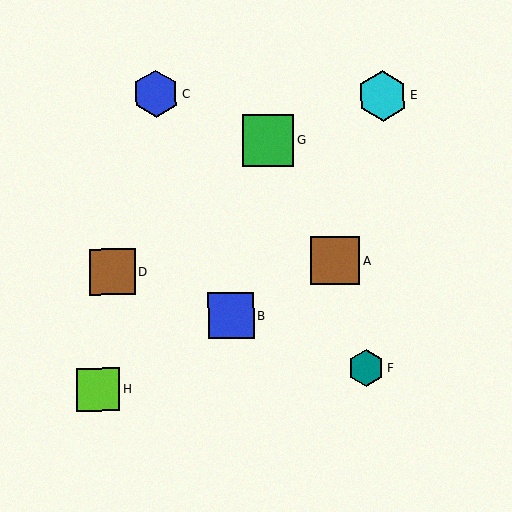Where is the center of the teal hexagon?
The center of the teal hexagon is at (366, 368).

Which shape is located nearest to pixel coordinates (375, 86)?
The cyan hexagon (labeled E) at (382, 96) is nearest to that location.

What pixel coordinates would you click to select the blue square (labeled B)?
Click at (231, 316) to select the blue square B.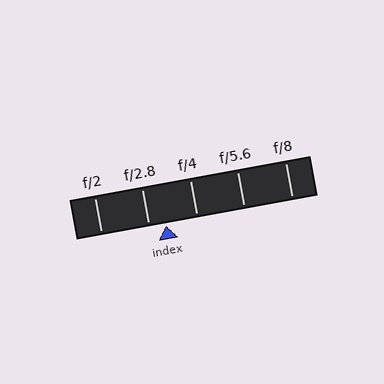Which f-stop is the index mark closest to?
The index mark is closest to f/2.8.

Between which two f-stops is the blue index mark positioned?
The index mark is between f/2.8 and f/4.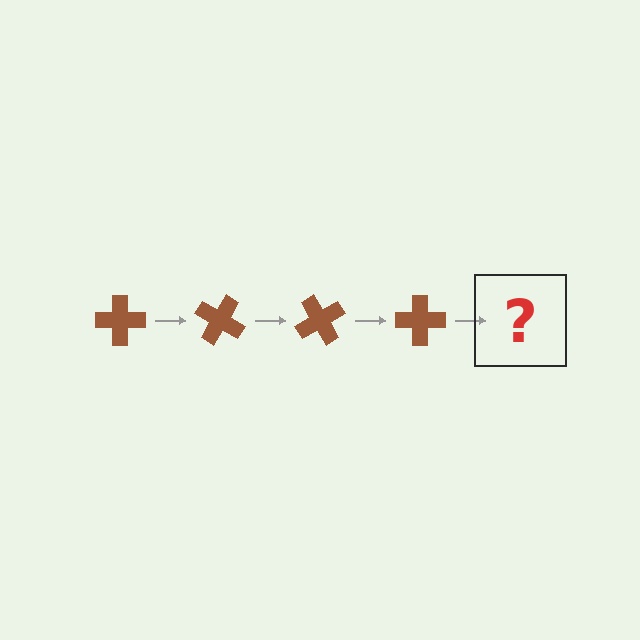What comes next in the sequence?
The next element should be a brown cross rotated 120 degrees.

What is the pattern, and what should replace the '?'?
The pattern is that the cross rotates 30 degrees each step. The '?' should be a brown cross rotated 120 degrees.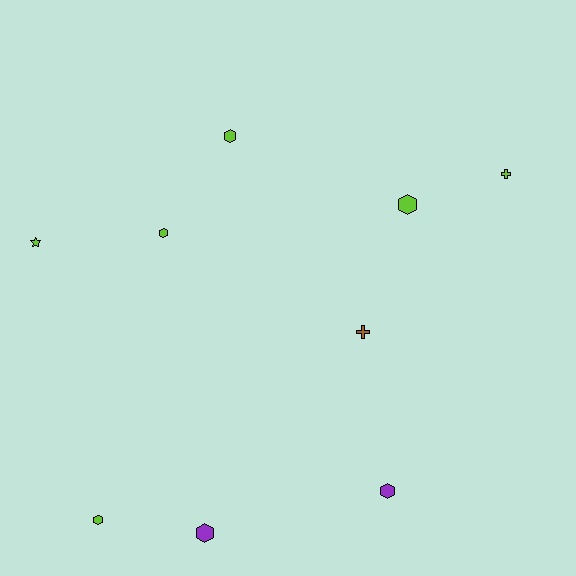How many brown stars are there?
There are no brown stars.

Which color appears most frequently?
Lime, with 6 objects.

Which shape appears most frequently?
Hexagon, with 6 objects.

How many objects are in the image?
There are 9 objects.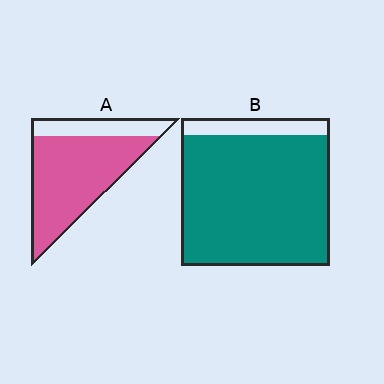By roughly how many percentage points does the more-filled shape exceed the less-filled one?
By roughly 10 percentage points (B over A).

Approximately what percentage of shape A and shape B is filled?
A is approximately 75% and B is approximately 90%.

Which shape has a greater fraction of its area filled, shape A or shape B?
Shape B.